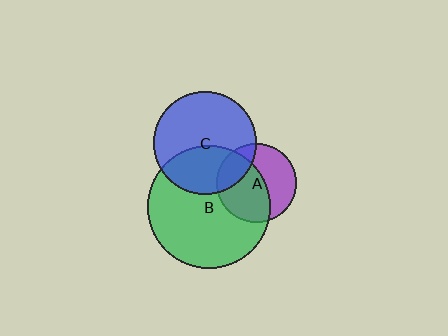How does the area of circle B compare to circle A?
Approximately 2.4 times.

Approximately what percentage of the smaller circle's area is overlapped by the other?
Approximately 25%.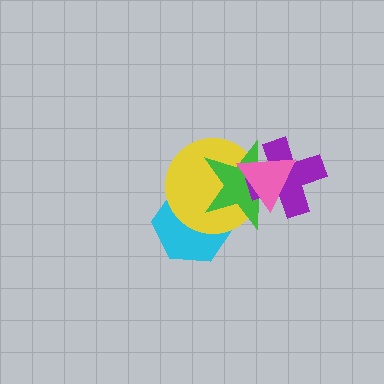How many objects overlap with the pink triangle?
3 objects overlap with the pink triangle.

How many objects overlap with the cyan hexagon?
2 objects overlap with the cyan hexagon.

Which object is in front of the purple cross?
The pink triangle is in front of the purple cross.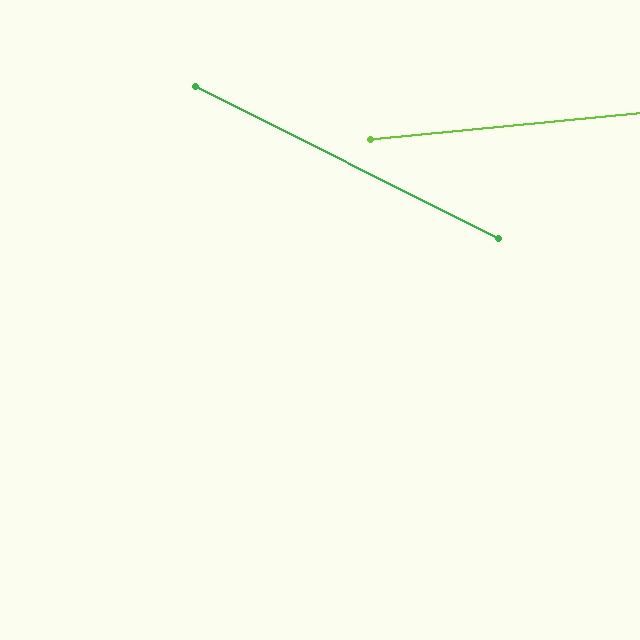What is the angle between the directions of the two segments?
Approximately 32 degrees.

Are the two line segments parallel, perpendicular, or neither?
Neither parallel nor perpendicular — they differ by about 32°.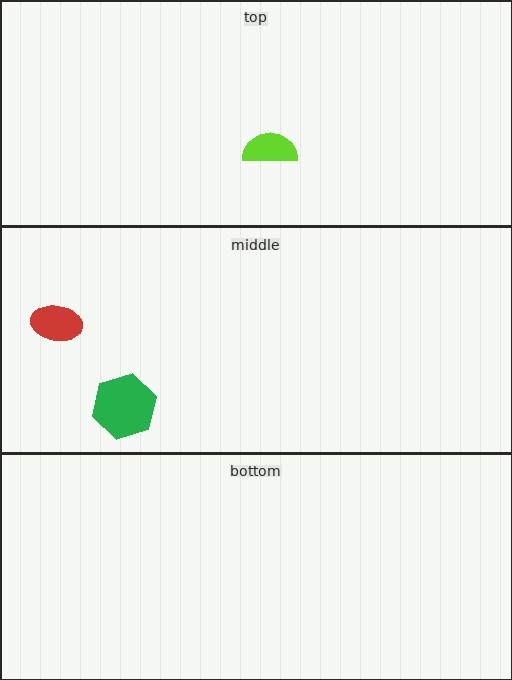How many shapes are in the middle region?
2.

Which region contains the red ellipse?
The middle region.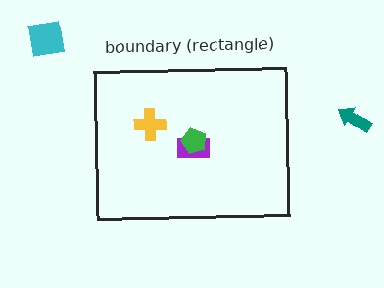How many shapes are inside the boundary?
3 inside, 2 outside.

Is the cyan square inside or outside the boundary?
Outside.